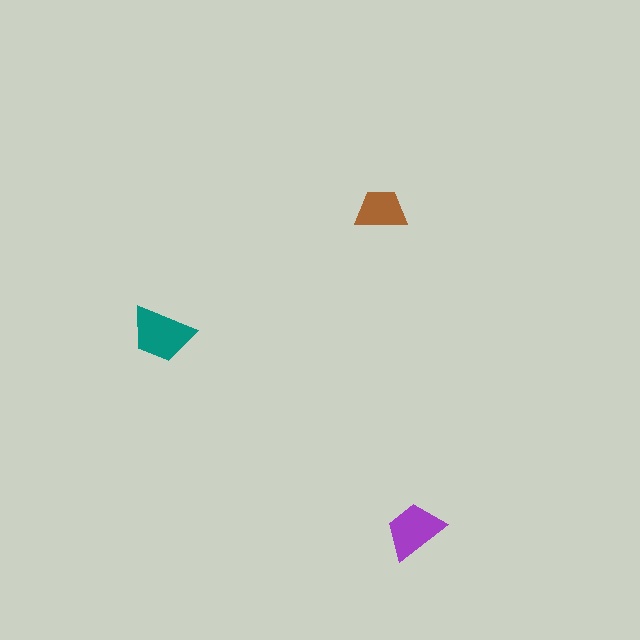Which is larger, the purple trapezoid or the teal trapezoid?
The teal one.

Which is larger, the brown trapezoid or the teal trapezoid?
The teal one.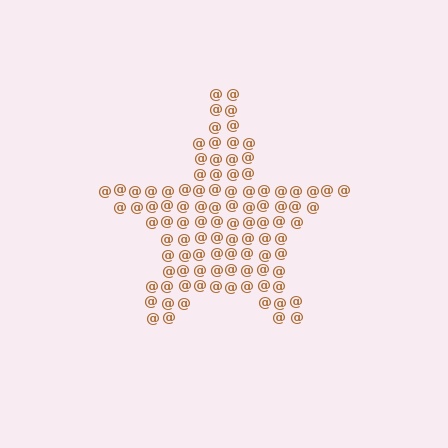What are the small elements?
The small elements are at signs.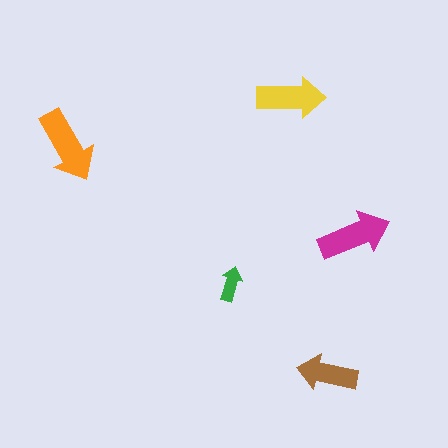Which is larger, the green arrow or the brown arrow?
The brown one.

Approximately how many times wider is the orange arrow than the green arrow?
About 2 times wider.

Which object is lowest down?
The brown arrow is bottommost.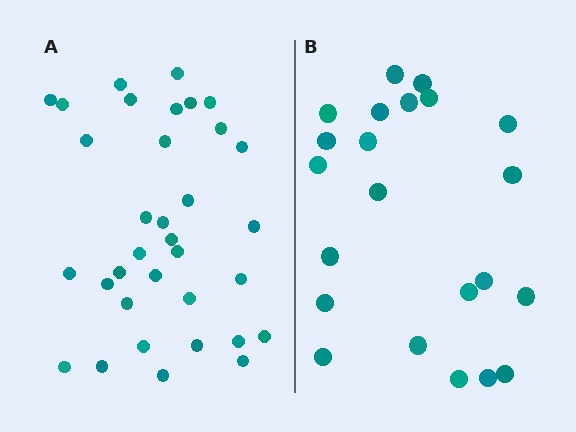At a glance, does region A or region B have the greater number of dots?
Region A (the left region) has more dots.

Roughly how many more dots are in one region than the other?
Region A has roughly 12 or so more dots than region B.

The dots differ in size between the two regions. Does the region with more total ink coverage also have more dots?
No. Region B has more total ink coverage because its dots are larger, but region A actually contains more individual dots. Total area can be misleading — the number of items is what matters here.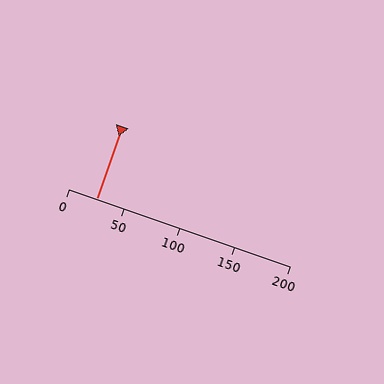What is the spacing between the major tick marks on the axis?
The major ticks are spaced 50 apart.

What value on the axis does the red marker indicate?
The marker indicates approximately 25.